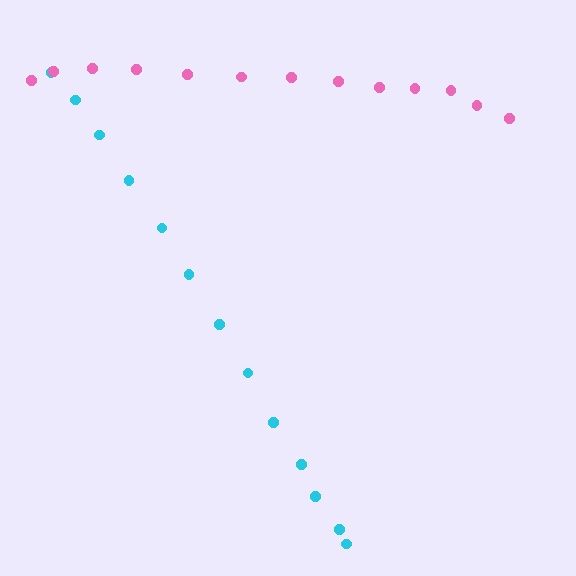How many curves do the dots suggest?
There are 2 distinct paths.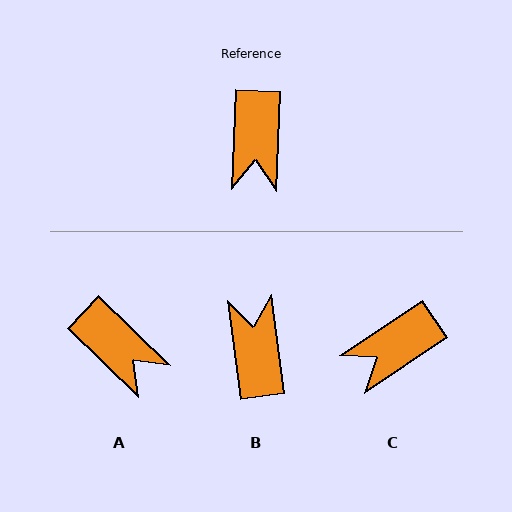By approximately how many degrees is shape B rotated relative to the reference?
Approximately 170 degrees clockwise.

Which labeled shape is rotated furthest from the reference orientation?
B, about 170 degrees away.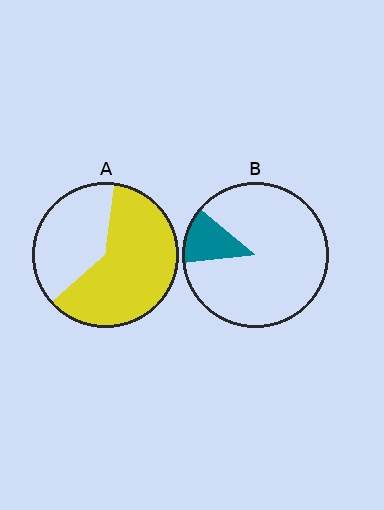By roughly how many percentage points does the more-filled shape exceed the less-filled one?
By roughly 50 percentage points (A over B).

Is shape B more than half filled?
No.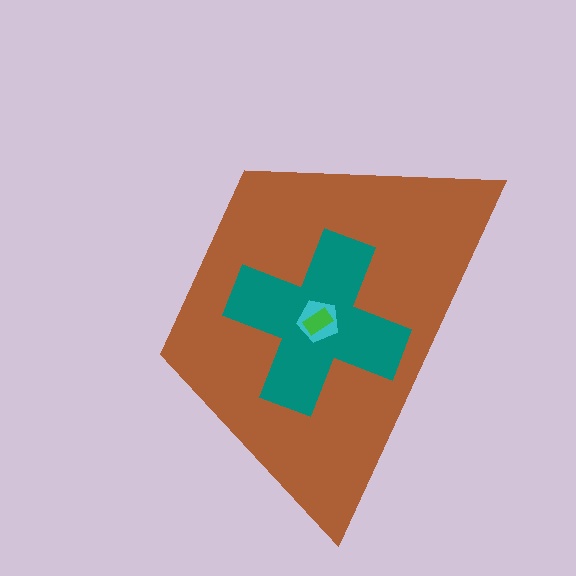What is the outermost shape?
The brown trapezoid.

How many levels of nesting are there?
4.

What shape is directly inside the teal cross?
The cyan pentagon.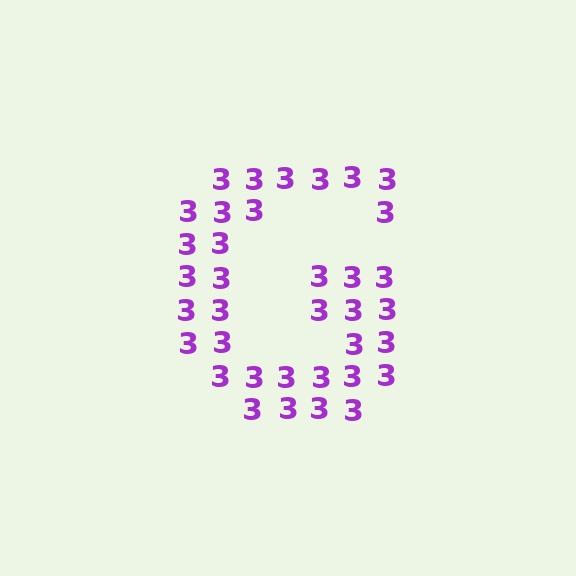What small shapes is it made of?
It is made of small digit 3's.